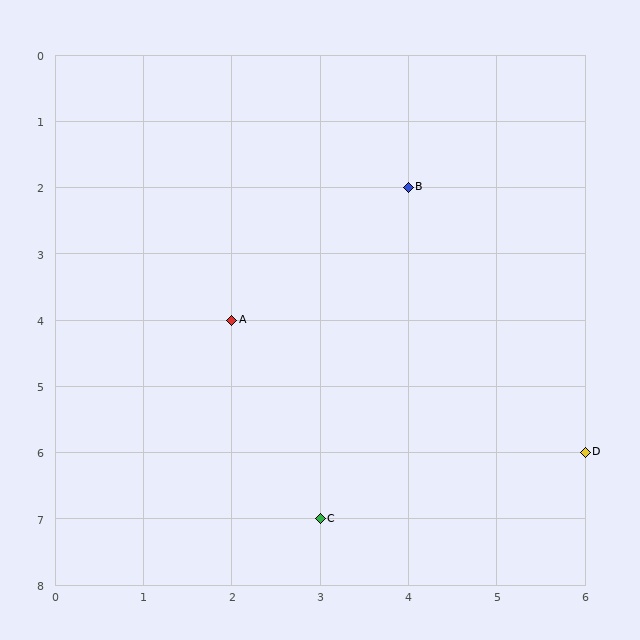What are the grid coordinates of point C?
Point C is at grid coordinates (3, 7).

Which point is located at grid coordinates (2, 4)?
Point A is at (2, 4).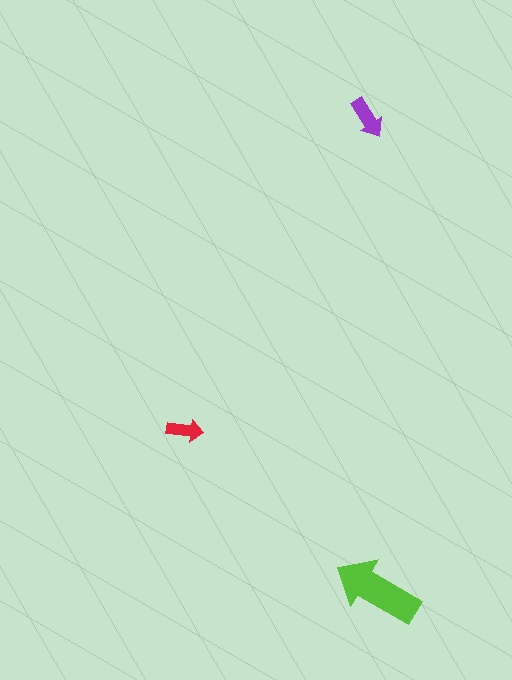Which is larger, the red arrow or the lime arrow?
The lime one.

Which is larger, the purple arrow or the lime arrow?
The lime one.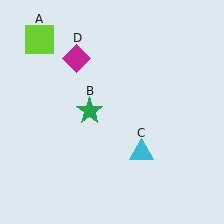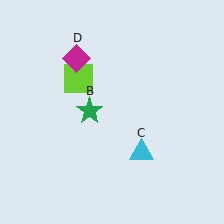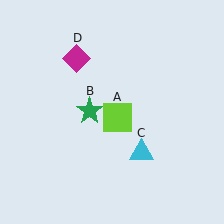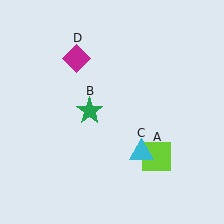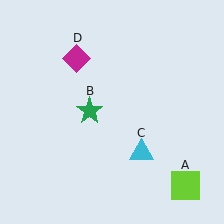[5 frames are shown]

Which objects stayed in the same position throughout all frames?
Green star (object B) and cyan triangle (object C) and magenta diamond (object D) remained stationary.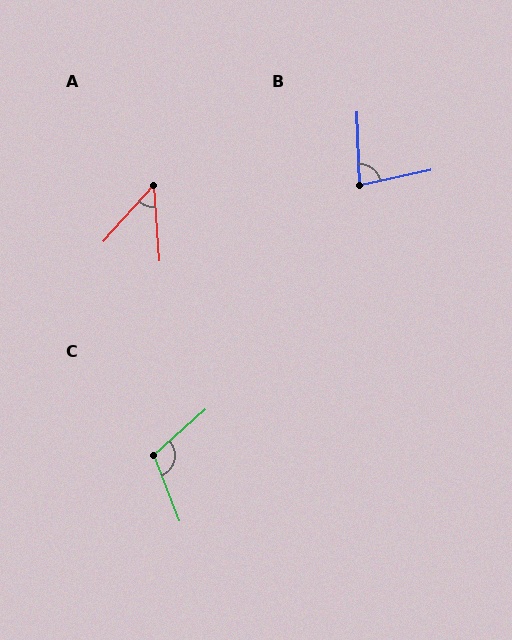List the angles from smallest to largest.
A (46°), B (80°), C (110°).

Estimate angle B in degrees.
Approximately 80 degrees.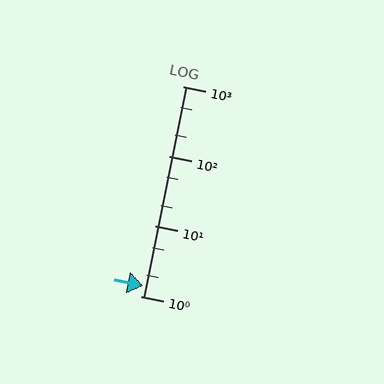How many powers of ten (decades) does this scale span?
The scale spans 3 decades, from 1 to 1000.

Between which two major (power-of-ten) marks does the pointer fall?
The pointer is between 1 and 10.